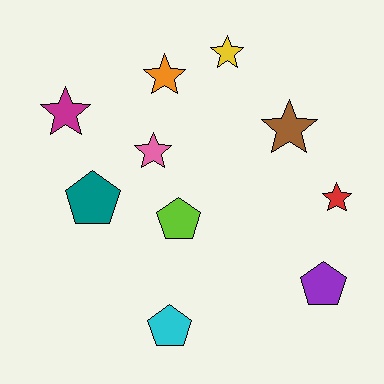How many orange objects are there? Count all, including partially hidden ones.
There is 1 orange object.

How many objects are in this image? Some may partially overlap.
There are 10 objects.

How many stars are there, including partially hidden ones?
There are 6 stars.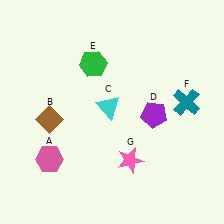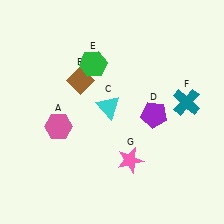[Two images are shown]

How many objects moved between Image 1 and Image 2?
2 objects moved between the two images.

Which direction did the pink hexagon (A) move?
The pink hexagon (A) moved up.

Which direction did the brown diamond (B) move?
The brown diamond (B) moved up.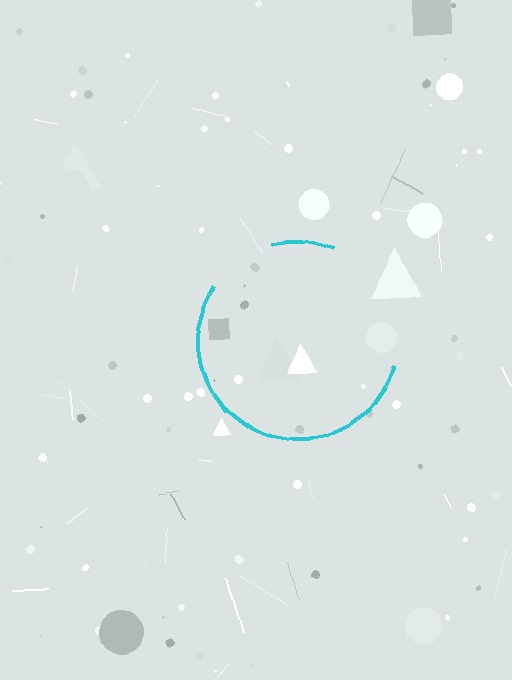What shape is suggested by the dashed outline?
The dashed outline suggests a circle.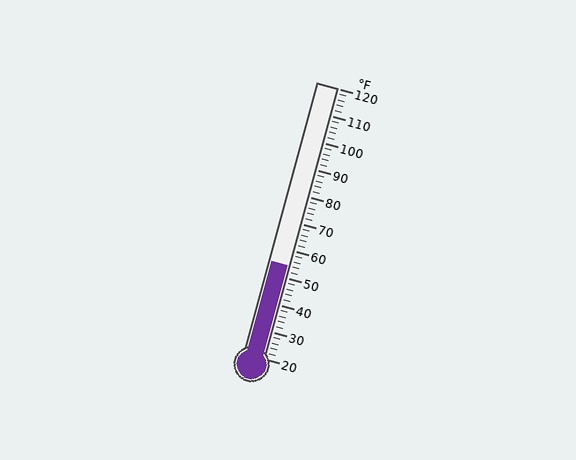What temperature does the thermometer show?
The thermometer shows approximately 54°F.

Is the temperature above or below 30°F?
The temperature is above 30°F.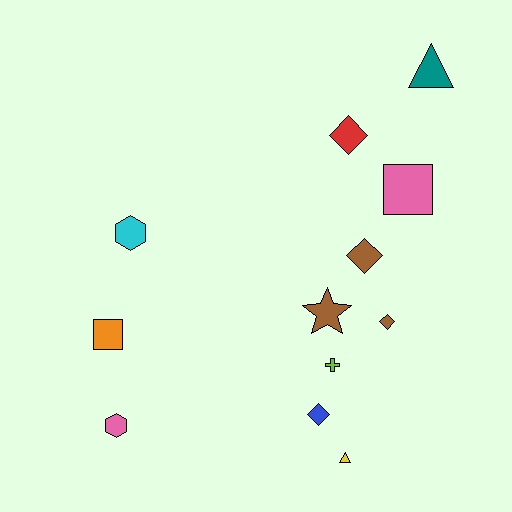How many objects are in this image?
There are 12 objects.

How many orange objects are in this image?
There is 1 orange object.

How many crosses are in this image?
There is 1 cross.